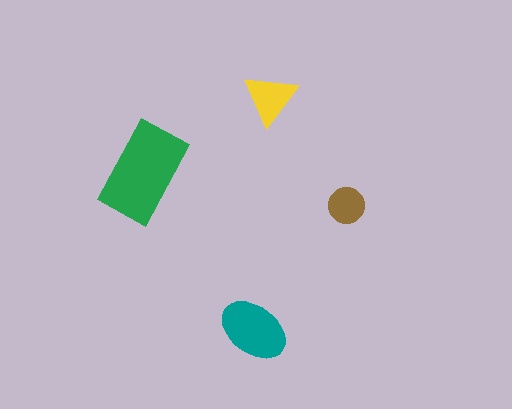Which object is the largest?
The green rectangle.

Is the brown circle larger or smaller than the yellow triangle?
Smaller.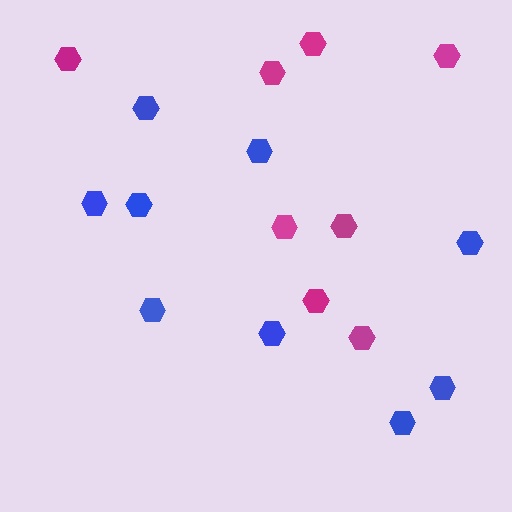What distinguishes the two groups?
There are 2 groups: one group of blue hexagons (9) and one group of magenta hexagons (8).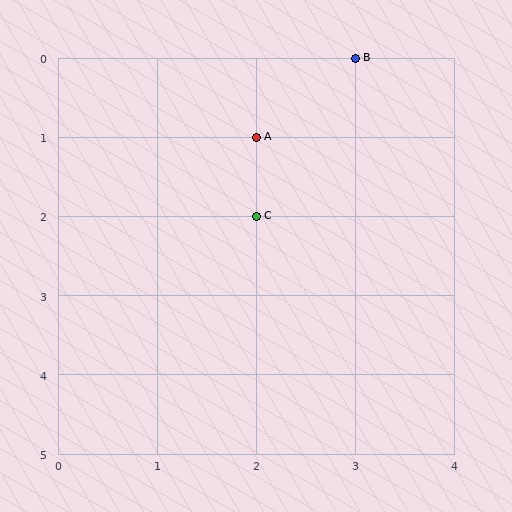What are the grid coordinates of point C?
Point C is at grid coordinates (2, 2).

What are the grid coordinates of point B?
Point B is at grid coordinates (3, 0).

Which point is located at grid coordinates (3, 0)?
Point B is at (3, 0).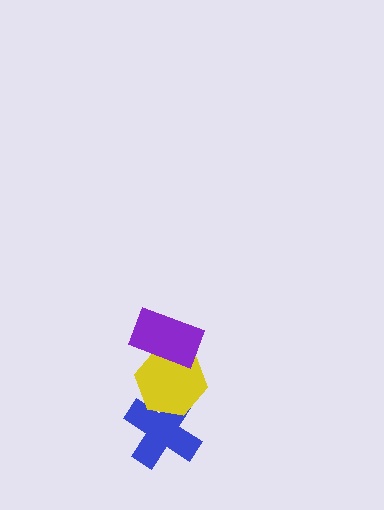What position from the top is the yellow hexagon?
The yellow hexagon is 2nd from the top.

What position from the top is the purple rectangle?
The purple rectangle is 1st from the top.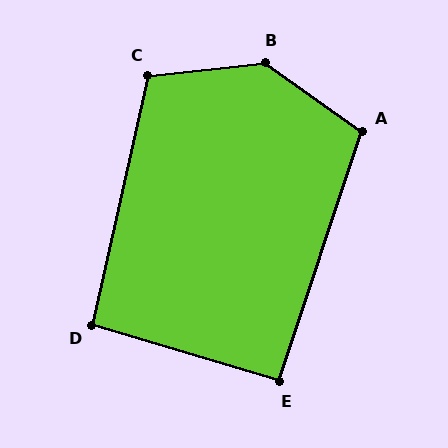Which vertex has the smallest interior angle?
E, at approximately 92 degrees.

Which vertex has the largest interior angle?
B, at approximately 138 degrees.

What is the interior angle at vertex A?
Approximately 107 degrees (obtuse).